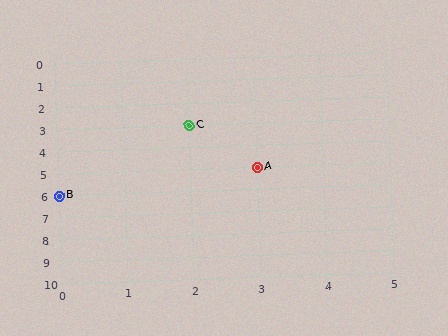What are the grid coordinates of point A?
Point A is at grid coordinates (3, 5).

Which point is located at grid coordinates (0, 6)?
Point B is at (0, 6).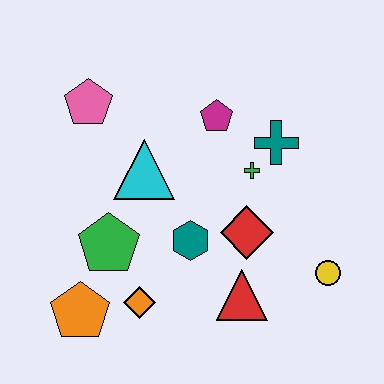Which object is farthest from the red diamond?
The pink pentagon is farthest from the red diamond.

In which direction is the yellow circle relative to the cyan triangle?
The yellow circle is to the right of the cyan triangle.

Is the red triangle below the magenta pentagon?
Yes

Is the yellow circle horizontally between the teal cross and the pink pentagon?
No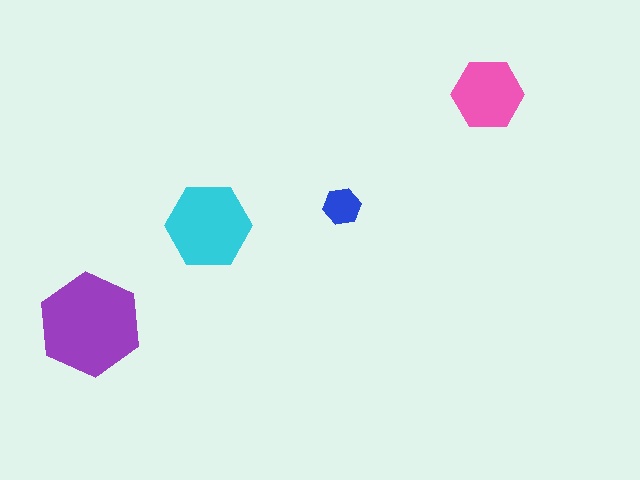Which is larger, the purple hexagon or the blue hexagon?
The purple one.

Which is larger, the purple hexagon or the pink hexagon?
The purple one.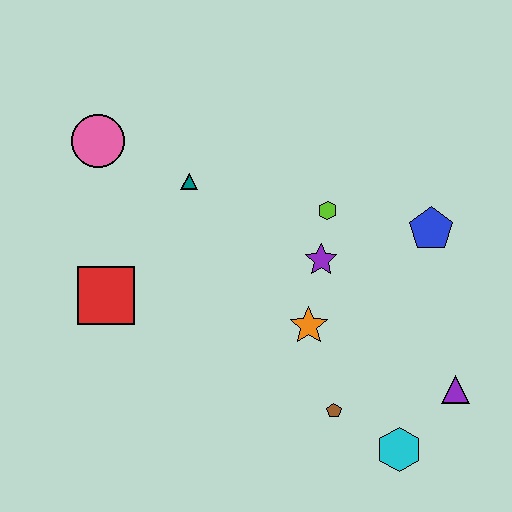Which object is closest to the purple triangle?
The cyan hexagon is closest to the purple triangle.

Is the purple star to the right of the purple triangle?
No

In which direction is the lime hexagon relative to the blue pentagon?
The lime hexagon is to the left of the blue pentagon.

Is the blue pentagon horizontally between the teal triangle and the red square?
No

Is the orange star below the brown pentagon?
No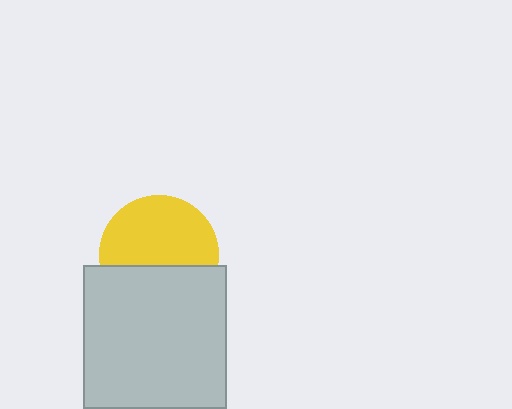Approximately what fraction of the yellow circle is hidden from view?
Roughly 39% of the yellow circle is hidden behind the light gray square.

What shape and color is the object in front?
The object in front is a light gray square.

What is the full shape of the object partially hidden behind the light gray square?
The partially hidden object is a yellow circle.